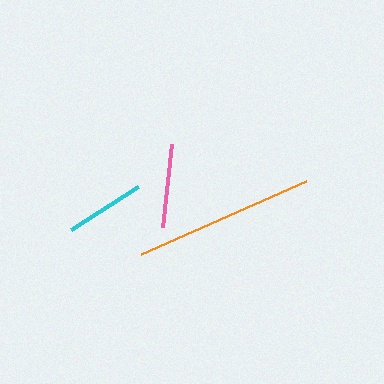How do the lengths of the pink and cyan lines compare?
The pink and cyan lines are approximately the same length.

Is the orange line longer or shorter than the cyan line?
The orange line is longer than the cyan line.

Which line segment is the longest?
The orange line is the longest at approximately 180 pixels.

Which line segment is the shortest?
The cyan line is the shortest at approximately 80 pixels.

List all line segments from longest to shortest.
From longest to shortest: orange, pink, cyan.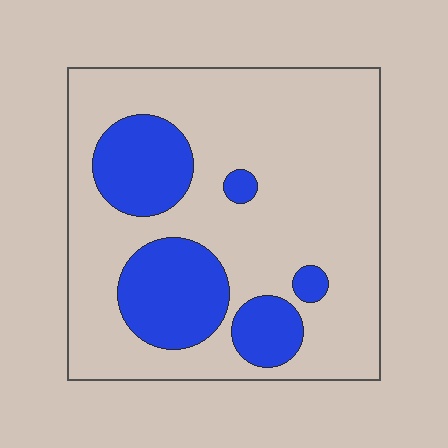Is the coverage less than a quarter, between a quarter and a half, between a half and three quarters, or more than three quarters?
Less than a quarter.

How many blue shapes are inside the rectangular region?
5.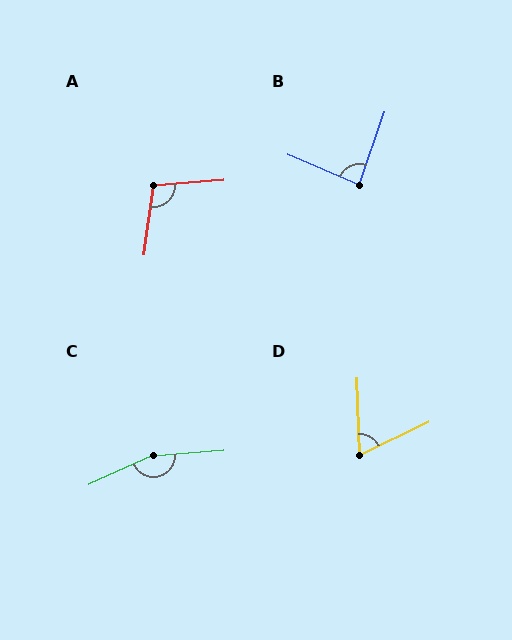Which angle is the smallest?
D, at approximately 66 degrees.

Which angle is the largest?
C, at approximately 160 degrees.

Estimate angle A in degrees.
Approximately 102 degrees.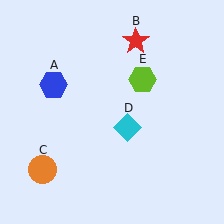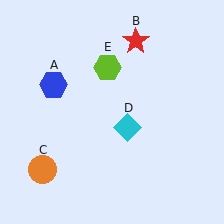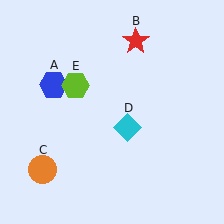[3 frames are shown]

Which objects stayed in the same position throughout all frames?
Blue hexagon (object A) and red star (object B) and orange circle (object C) and cyan diamond (object D) remained stationary.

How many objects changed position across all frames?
1 object changed position: lime hexagon (object E).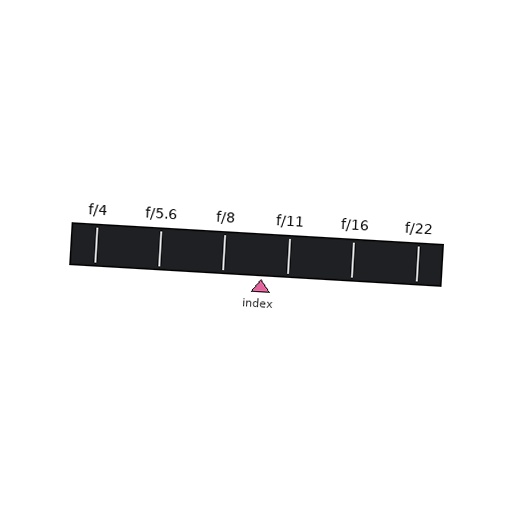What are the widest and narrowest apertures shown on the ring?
The widest aperture shown is f/4 and the narrowest is f/22.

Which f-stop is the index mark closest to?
The index mark is closest to f/11.